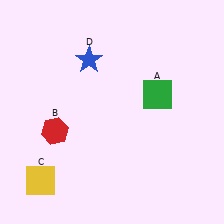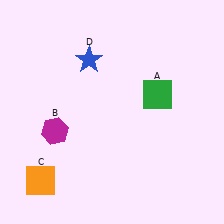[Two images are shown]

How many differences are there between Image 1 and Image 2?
There are 2 differences between the two images.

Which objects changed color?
B changed from red to magenta. C changed from yellow to orange.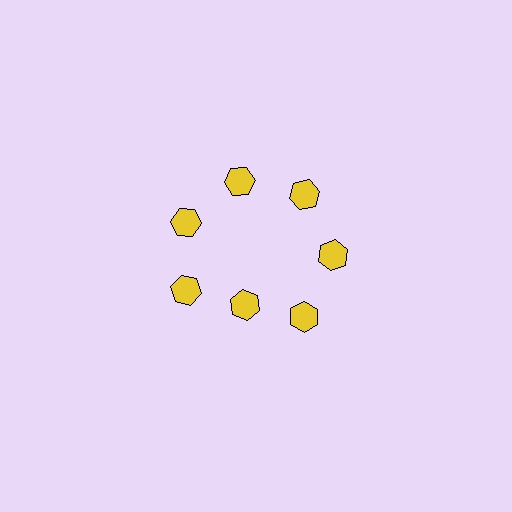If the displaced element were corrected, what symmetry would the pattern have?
It would have 7-fold rotational symmetry — the pattern would map onto itself every 51 degrees.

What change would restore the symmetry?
The symmetry would be restored by moving it outward, back onto the ring so that all 7 hexagons sit at equal angles and equal distance from the center.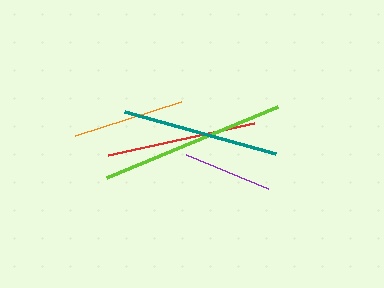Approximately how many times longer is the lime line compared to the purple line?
The lime line is approximately 2.1 times the length of the purple line.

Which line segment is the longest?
The lime line is the longest at approximately 185 pixels.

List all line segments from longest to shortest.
From longest to shortest: lime, teal, red, orange, purple.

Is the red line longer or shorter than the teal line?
The teal line is longer than the red line.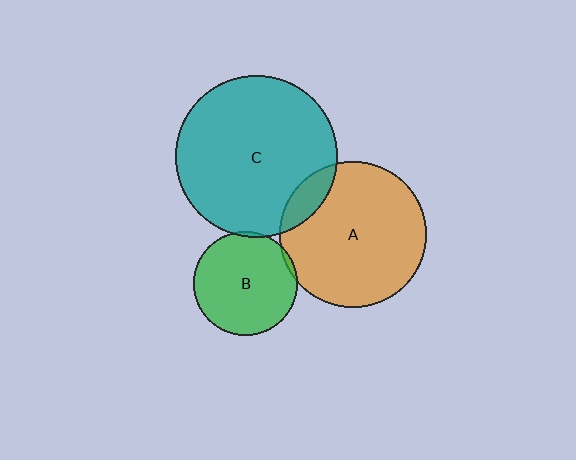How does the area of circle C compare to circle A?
Approximately 1.2 times.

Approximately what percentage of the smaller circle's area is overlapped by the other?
Approximately 5%.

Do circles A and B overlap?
Yes.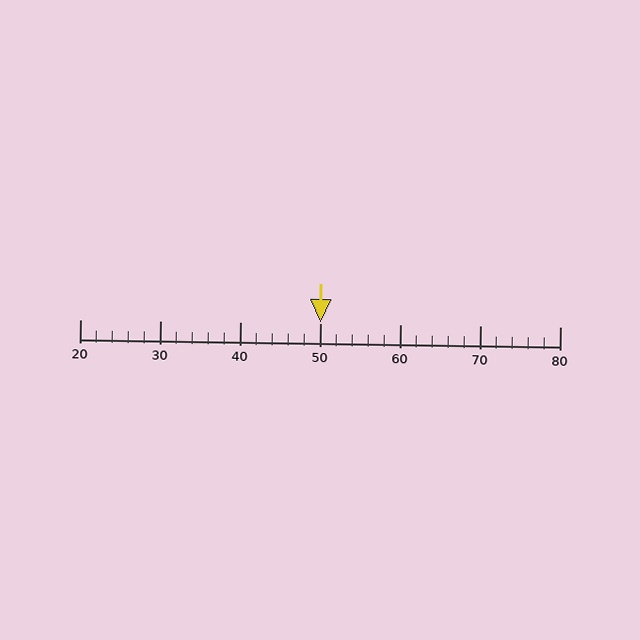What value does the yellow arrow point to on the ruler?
The yellow arrow points to approximately 50.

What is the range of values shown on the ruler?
The ruler shows values from 20 to 80.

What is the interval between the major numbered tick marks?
The major tick marks are spaced 10 units apart.